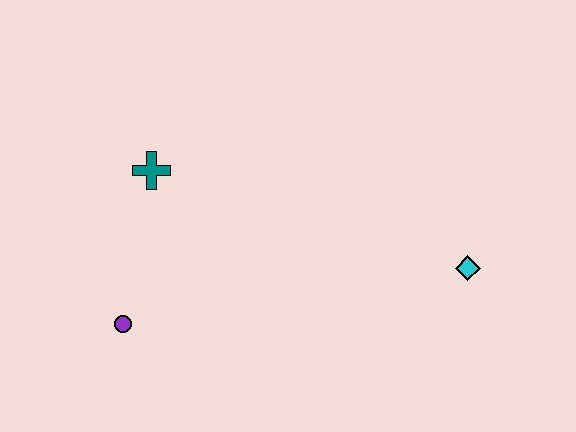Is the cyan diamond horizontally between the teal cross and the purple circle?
No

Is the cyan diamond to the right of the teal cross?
Yes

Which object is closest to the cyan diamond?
The teal cross is closest to the cyan diamond.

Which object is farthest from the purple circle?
The cyan diamond is farthest from the purple circle.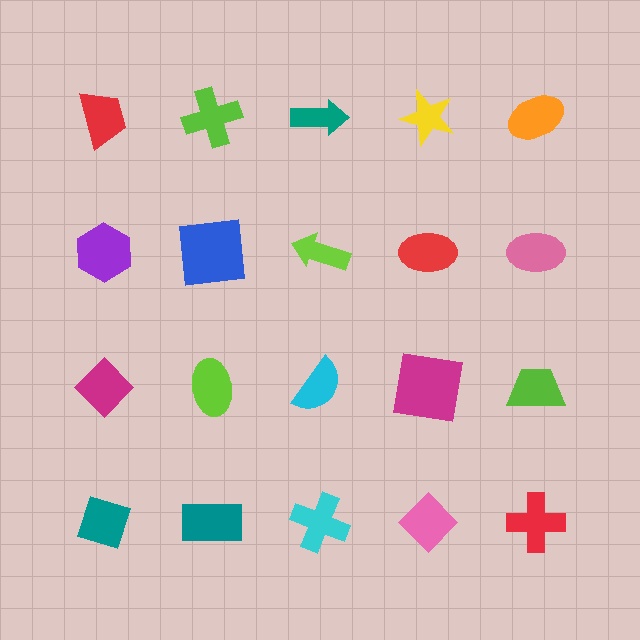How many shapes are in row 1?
5 shapes.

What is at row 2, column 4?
A red ellipse.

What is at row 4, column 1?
A teal diamond.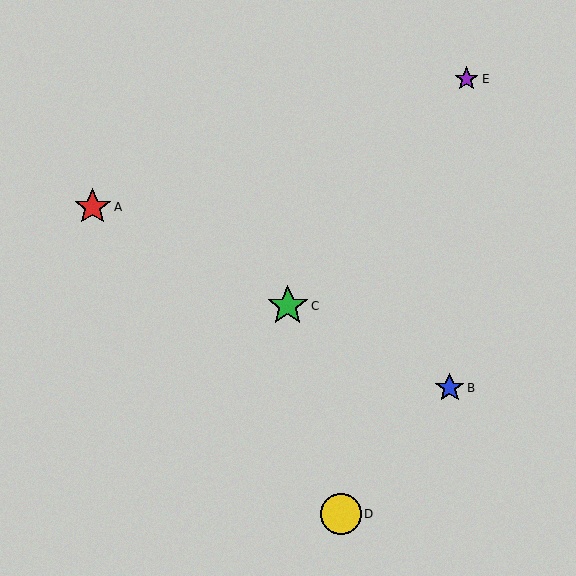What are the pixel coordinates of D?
Object D is at (341, 514).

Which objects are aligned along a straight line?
Objects A, B, C are aligned along a straight line.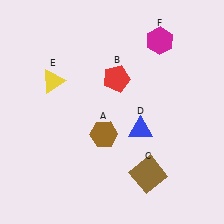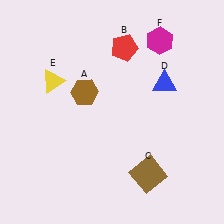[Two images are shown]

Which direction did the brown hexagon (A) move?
The brown hexagon (A) moved up.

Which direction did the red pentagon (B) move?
The red pentagon (B) moved up.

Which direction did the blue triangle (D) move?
The blue triangle (D) moved up.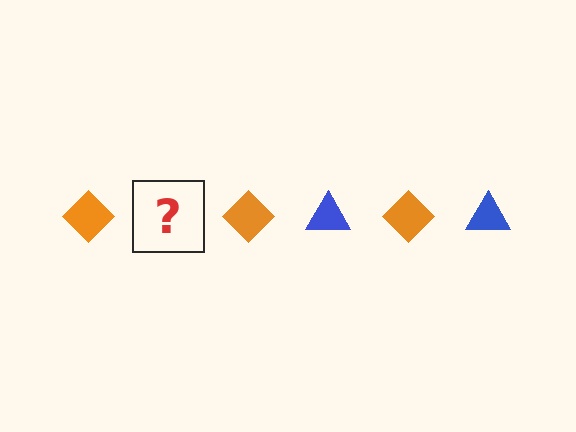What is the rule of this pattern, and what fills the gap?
The rule is that the pattern alternates between orange diamond and blue triangle. The gap should be filled with a blue triangle.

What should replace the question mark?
The question mark should be replaced with a blue triangle.